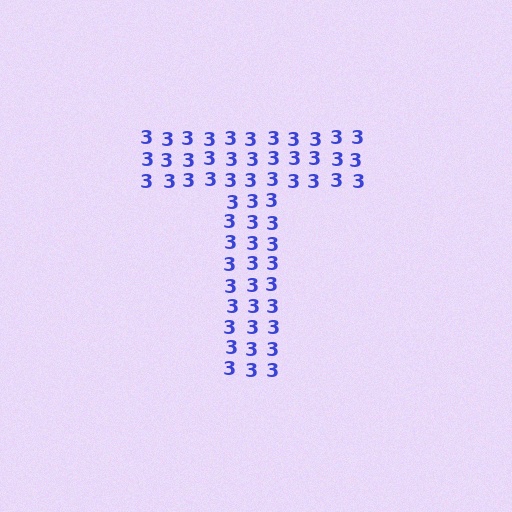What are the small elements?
The small elements are digit 3's.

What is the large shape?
The large shape is the letter T.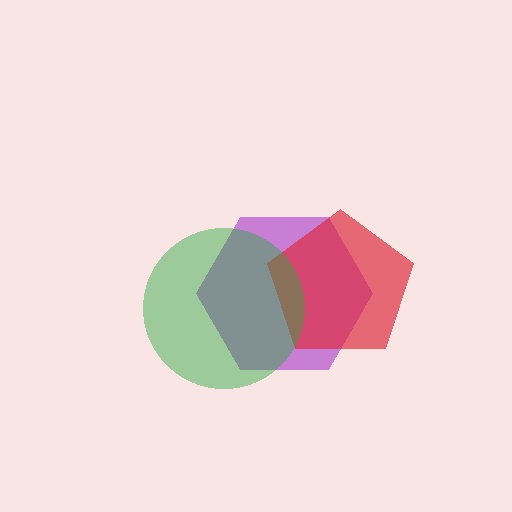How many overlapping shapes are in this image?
There are 3 overlapping shapes in the image.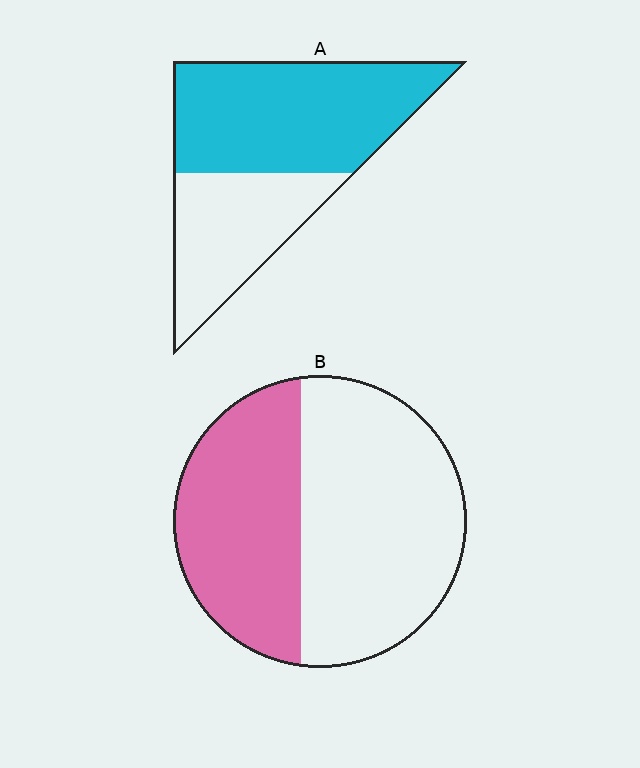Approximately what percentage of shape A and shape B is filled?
A is approximately 60% and B is approximately 40%.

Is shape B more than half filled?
No.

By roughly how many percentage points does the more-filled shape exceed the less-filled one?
By roughly 20 percentage points (A over B).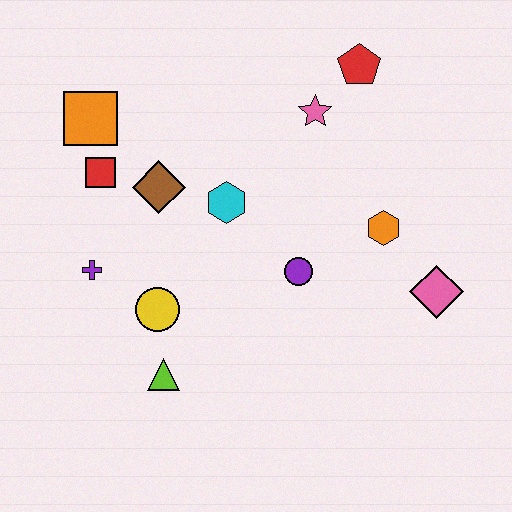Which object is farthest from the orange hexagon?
The orange square is farthest from the orange hexagon.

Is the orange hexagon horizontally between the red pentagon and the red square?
No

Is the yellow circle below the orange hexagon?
Yes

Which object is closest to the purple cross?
The yellow circle is closest to the purple cross.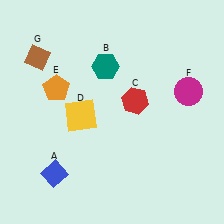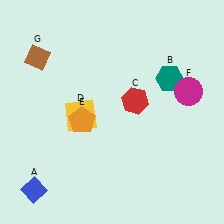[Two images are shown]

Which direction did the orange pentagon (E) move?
The orange pentagon (E) moved down.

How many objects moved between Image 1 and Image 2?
3 objects moved between the two images.